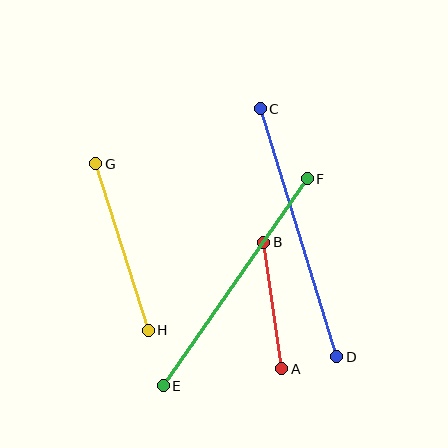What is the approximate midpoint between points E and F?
The midpoint is at approximately (235, 282) pixels.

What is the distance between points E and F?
The distance is approximately 252 pixels.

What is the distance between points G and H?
The distance is approximately 175 pixels.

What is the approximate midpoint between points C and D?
The midpoint is at approximately (298, 233) pixels.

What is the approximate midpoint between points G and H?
The midpoint is at approximately (122, 247) pixels.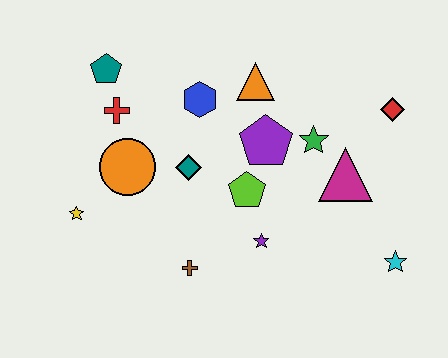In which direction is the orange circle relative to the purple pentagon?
The orange circle is to the left of the purple pentagon.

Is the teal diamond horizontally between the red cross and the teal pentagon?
No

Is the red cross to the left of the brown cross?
Yes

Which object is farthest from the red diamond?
The yellow star is farthest from the red diamond.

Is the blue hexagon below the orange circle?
No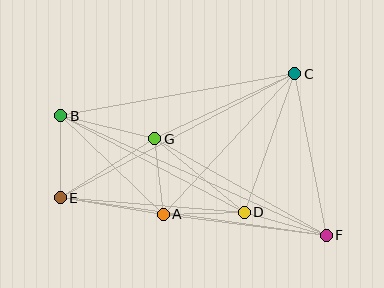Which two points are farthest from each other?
Points B and F are farthest from each other.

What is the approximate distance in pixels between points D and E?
The distance between D and E is approximately 184 pixels.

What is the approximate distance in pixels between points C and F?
The distance between C and F is approximately 164 pixels.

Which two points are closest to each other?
Points A and G are closest to each other.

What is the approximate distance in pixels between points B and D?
The distance between B and D is approximately 207 pixels.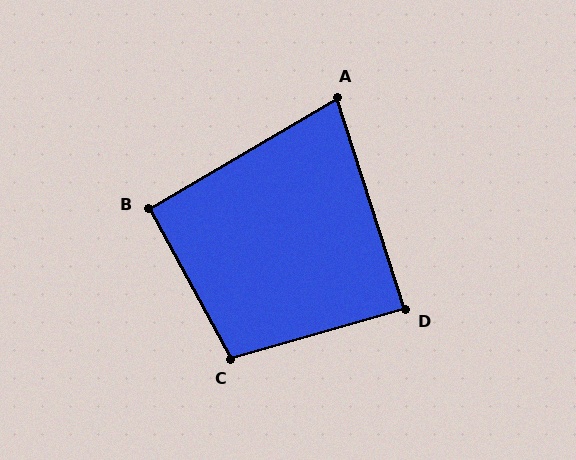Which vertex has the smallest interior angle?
A, at approximately 77 degrees.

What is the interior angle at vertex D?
Approximately 88 degrees (approximately right).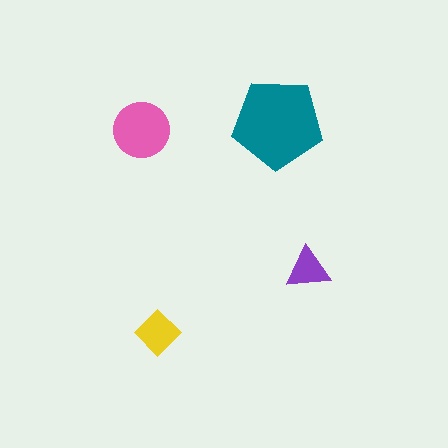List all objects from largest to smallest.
The teal pentagon, the pink circle, the yellow diamond, the purple triangle.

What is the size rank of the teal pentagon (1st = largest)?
1st.